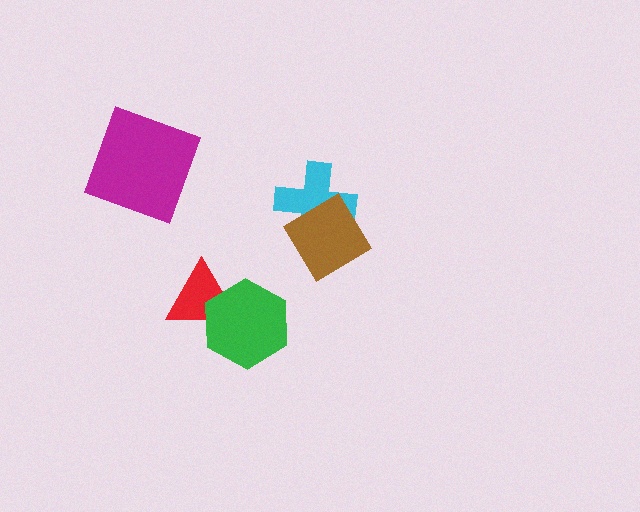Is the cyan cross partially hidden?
Yes, it is partially covered by another shape.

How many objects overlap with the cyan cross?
1 object overlaps with the cyan cross.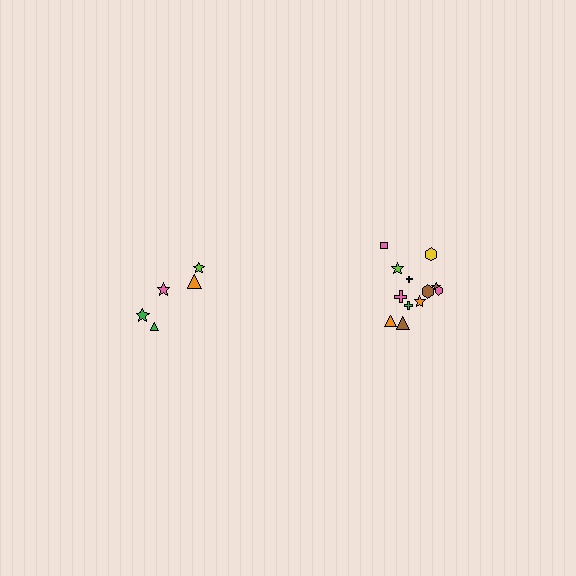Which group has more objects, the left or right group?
The right group.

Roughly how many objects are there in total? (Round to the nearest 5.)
Roughly 15 objects in total.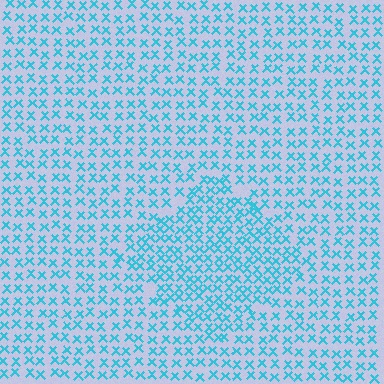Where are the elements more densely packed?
The elements are more densely packed inside the diamond boundary.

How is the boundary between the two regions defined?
The boundary is defined by a change in element density (approximately 1.6x ratio). All elements are the same color, size, and shape.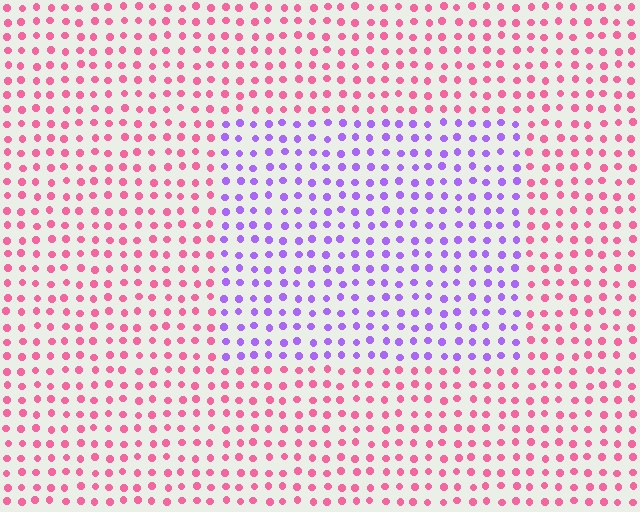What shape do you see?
I see a rectangle.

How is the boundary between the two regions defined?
The boundary is defined purely by a slight shift in hue (about 67 degrees). Spacing, size, and orientation are identical on both sides.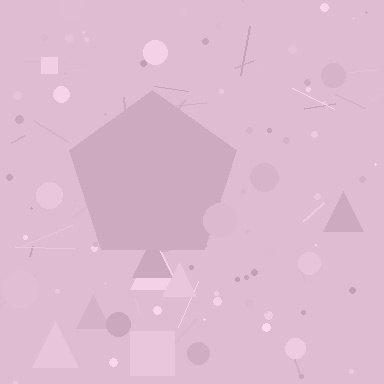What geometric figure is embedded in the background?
A pentagon is embedded in the background.